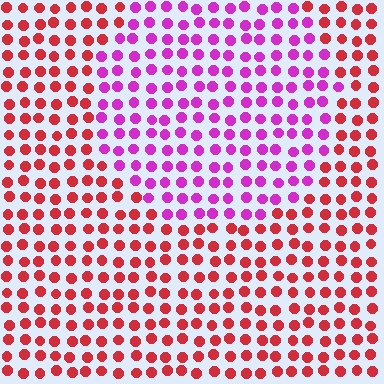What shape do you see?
I see a circle.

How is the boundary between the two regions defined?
The boundary is defined purely by a slight shift in hue (about 52 degrees). Spacing, size, and orientation are identical on both sides.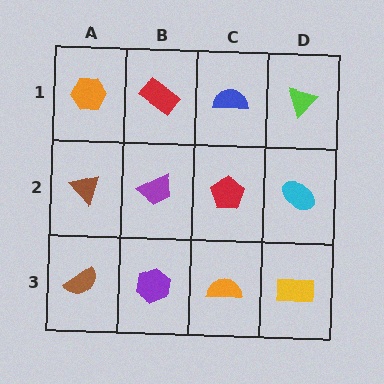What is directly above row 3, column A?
A brown triangle.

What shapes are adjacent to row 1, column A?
A brown triangle (row 2, column A), a red rectangle (row 1, column B).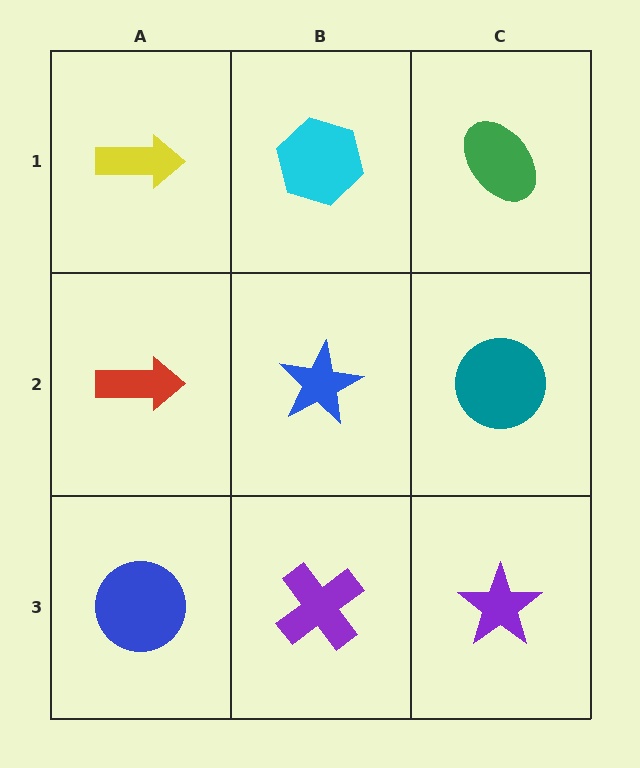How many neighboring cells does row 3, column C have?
2.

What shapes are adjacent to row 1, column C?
A teal circle (row 2, column C), a cyan hexagon (row 1, column B).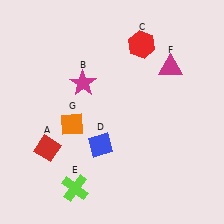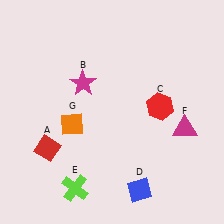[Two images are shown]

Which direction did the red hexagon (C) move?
The red hexagon (C) moved down.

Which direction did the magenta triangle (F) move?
The magenta triangle (F) moved down.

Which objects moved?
The objects that moved are: the red hexagon (C), the blue diamond (D), the magenta triangle (F).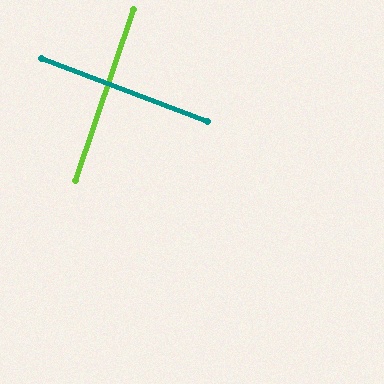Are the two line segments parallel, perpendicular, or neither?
Perpendicular — they meet at approximately 88°.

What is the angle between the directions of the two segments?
Approximately 88 degrees.